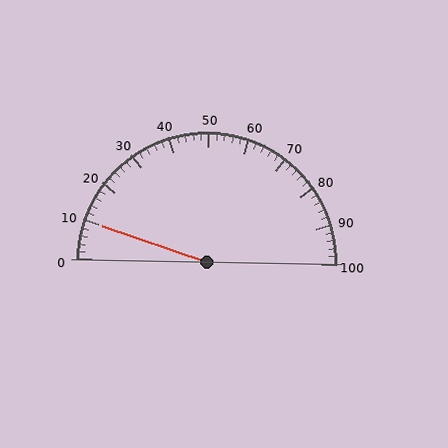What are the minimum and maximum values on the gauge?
The gauge ranges from 0 to 100.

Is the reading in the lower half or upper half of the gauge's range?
The reading is in the lower half of the range (0 to 100).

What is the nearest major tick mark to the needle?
The nearest major tick mark is 10.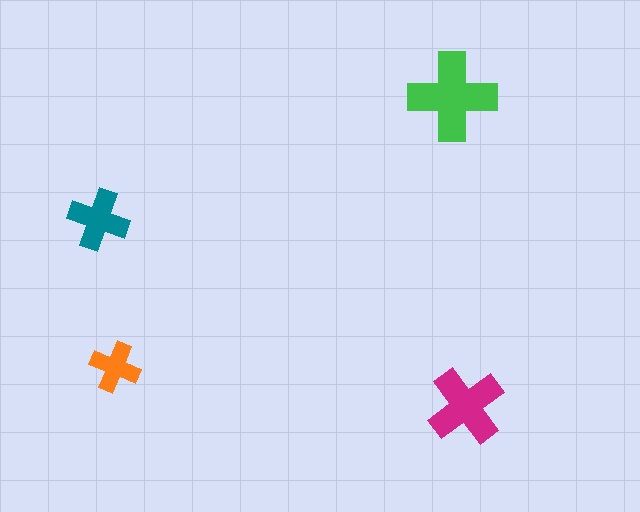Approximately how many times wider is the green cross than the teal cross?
About 1.5 times wider.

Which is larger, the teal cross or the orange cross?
The teal one.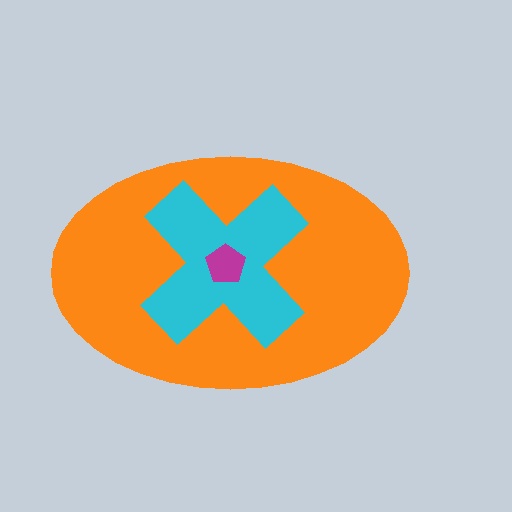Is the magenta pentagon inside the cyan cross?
Yes.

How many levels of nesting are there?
3.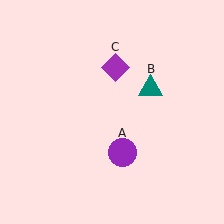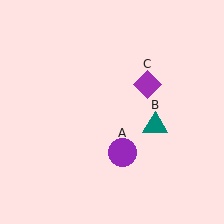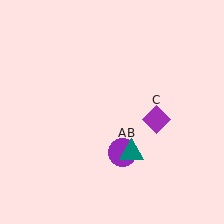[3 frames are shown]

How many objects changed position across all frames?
2 objects changed position: teal triangle (object B), purple diamond (object C).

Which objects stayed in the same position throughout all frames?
Purple circle (object A) remained stationary.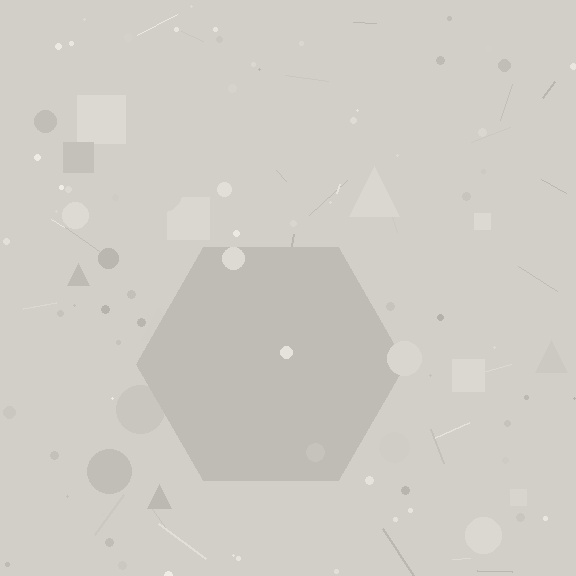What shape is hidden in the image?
A hexagon is hidden in the image.